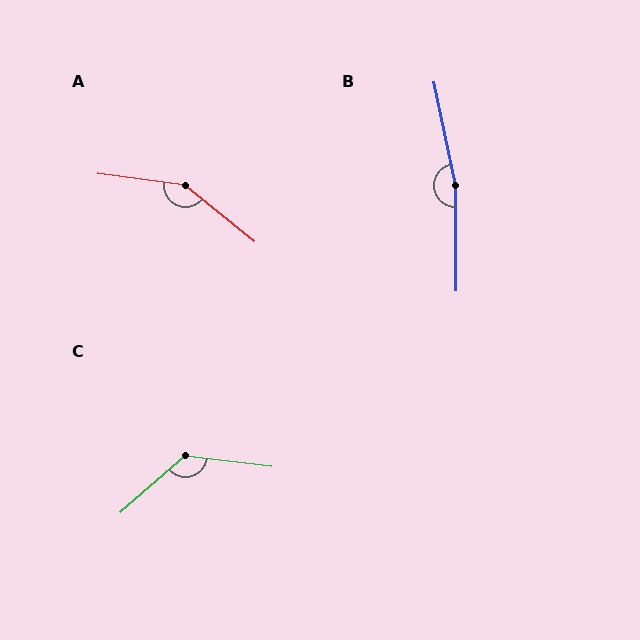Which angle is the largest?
B, at approximately 169 degrees.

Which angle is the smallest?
C, at approximately 131 degrees.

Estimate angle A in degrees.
Approximately 149 degrees.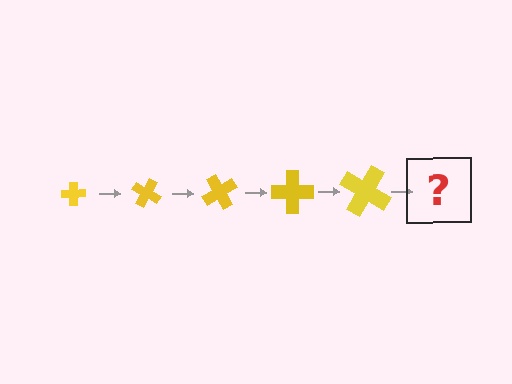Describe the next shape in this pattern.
It should be a cross, larger than the previous one and rotated 150 degrees from the start.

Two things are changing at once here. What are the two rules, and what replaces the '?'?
The two rules are that the cross grows larger each step and it rotates 30 degrees each step. The '?' should be a cross, larger than the previous one and rotated 150 degrees from the start.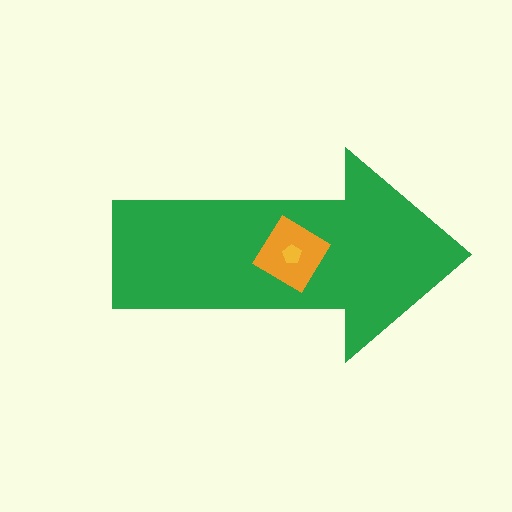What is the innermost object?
The yellow pentagon.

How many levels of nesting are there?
3.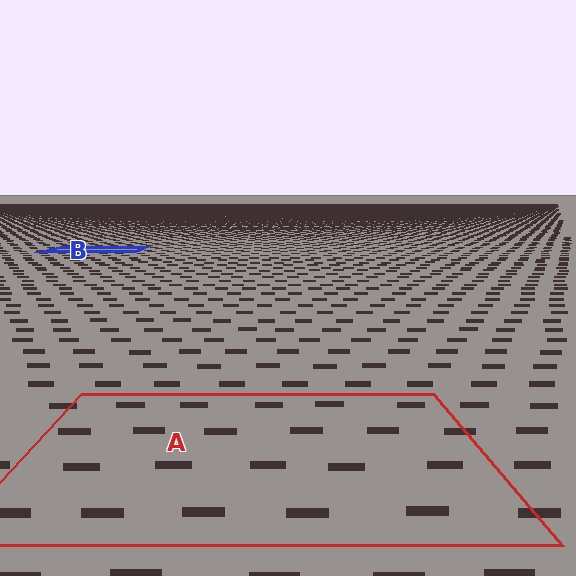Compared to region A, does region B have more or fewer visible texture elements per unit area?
Region B has more texture elements per unit area — they are packed more densely because it is farther away.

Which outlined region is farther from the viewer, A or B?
Region B is farther from the viewer — the texture elements inside it appear smaller and more densely packed.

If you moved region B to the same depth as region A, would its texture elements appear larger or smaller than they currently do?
They would appear larger. At a closer depth, the same texture elements are projected at a bigger on-screen size.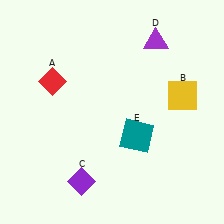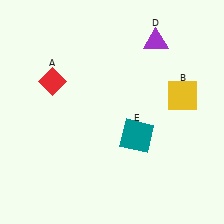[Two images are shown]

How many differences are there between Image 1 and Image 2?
There is 1 difference between the two images.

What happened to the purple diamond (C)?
The purple diamond (C) was removed in Image 2. It was in the bottom-left area of Image 1.